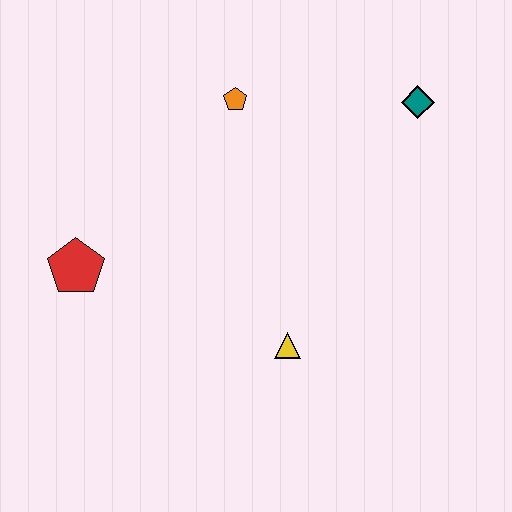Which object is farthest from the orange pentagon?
The yellow triangle is farthest from the orange pentagon.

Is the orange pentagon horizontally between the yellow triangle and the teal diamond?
No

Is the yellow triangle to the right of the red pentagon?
Yes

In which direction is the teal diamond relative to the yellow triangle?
The teal diamond is above the yellow triangle.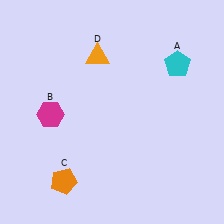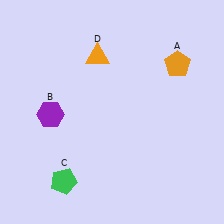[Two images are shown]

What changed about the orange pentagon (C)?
In Image 1, C is orange. In Image 2, it changed to green.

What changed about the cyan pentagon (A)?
In Image 1, A is cyan. In Image 2, it changed to orange.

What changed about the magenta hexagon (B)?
In Image 1, B is magenta. In Image 2, it changed to purple.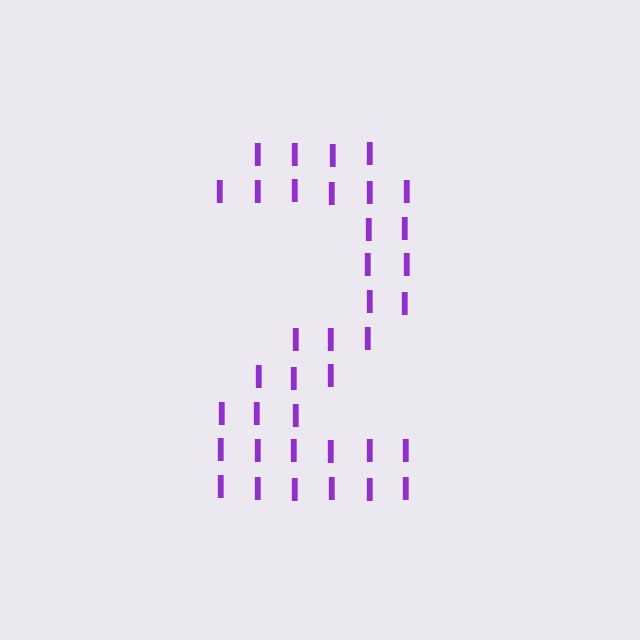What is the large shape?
The large shape is the digit 2.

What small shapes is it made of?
It is made of small letter I's.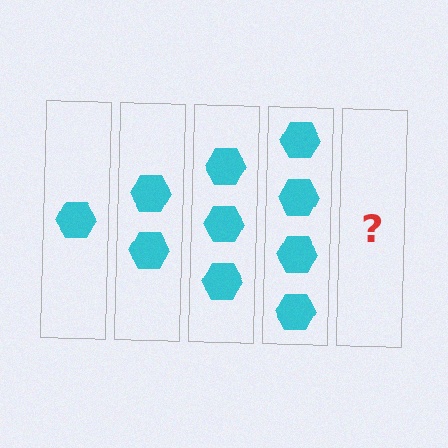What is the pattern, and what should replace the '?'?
The pattern is that each step adds one more hexagon. The '?' should be 5 hexagons.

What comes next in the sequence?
The next element should be 5 hexagons.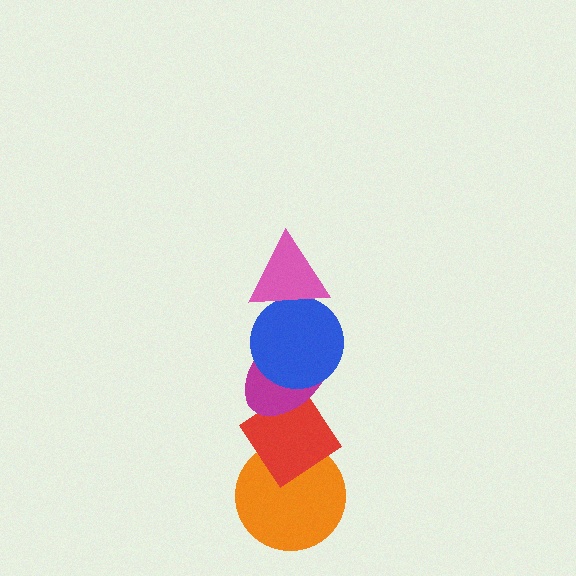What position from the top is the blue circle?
The blue circle is 2nd from the top.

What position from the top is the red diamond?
The red diamond is 4th from the top.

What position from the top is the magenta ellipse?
The magenta ellipse is 3rd from the top.